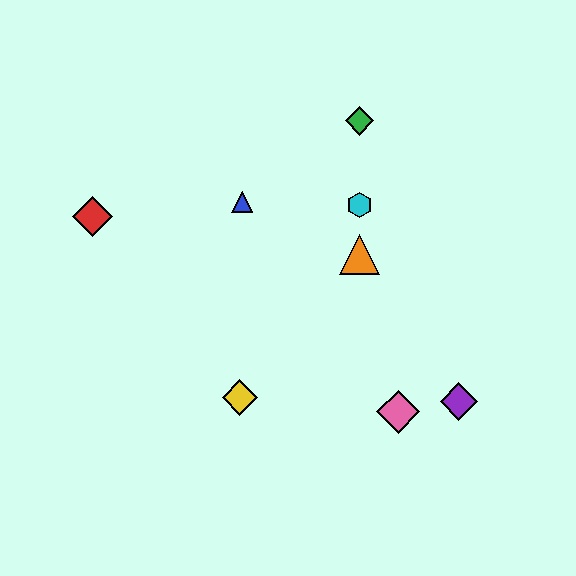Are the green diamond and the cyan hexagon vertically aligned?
Yes, both are at x≈359.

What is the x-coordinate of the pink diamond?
The pink diamond is at x≈398.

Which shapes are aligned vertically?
The green diamond, the orange triangle, the cyan hexagon are aligned vertically.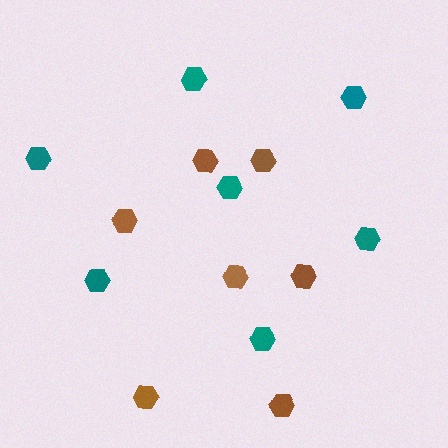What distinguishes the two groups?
There are 2 groups: one group of brown hexagons (7) and one group of teal hexagons (7).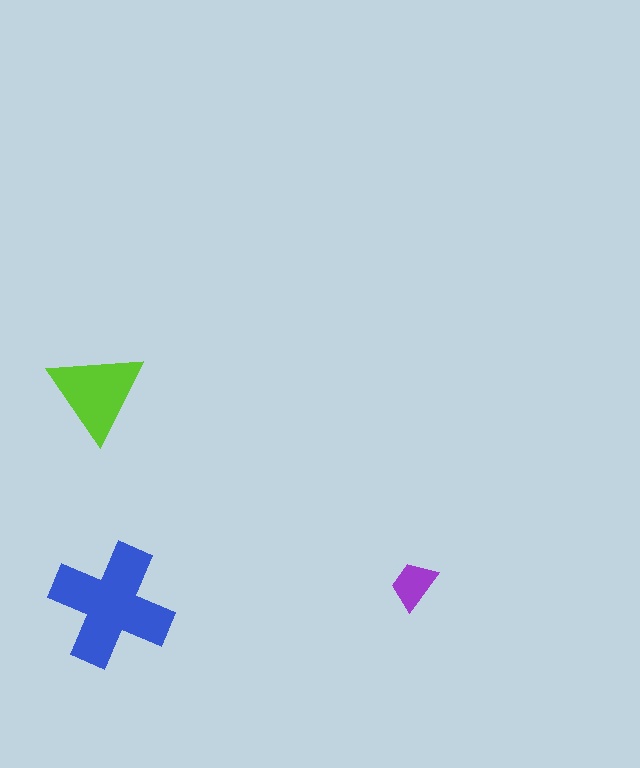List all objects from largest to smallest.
The blue cross, the lime triangle, the purple trapezoid.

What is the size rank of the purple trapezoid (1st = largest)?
3rd.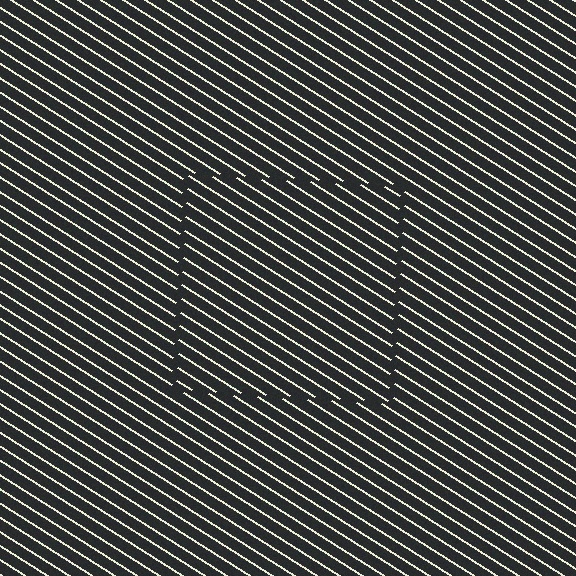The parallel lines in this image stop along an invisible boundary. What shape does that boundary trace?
An illusory square. The interior of the shape contains the same grating, shifted by half a period — the contour is defined by the phase discontinuity where line-ends from the inner and outer gratings abut.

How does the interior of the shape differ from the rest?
The interior of the shape contains the same grating, shifted by half a period — the contour is defined by the phase discontinuity where line-ends from the inner and outer gratings abut.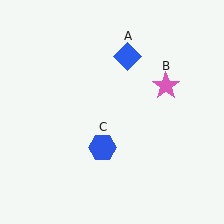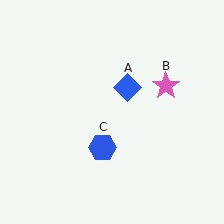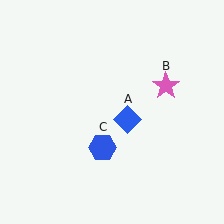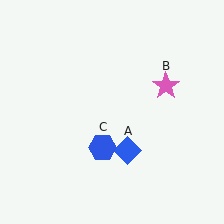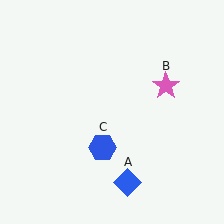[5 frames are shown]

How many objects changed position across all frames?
1 object changed position: blue diamond (object A).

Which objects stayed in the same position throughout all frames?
Pink star (object B) and blue hexagon (object C) remained stationary.